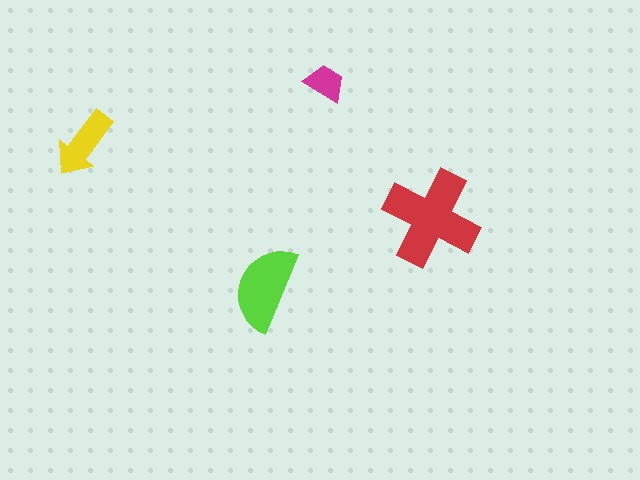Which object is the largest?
The red cross.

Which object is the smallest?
The magenta trapezoid.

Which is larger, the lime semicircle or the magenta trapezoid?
The lime semicircle.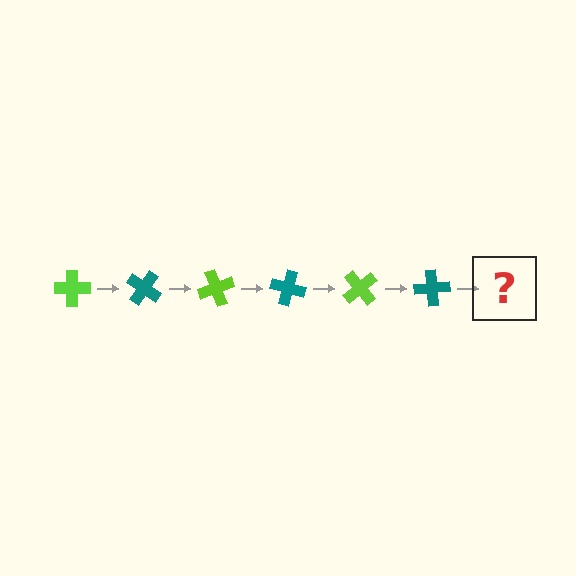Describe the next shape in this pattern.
It should be a lime cross, rotated 210 degrees from the start.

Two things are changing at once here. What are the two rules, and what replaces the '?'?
The two rules are that it rotates 35 degrees each step and the color cycles through lime and teal. The '?' should be a lime cross, rotated 210 degrees from the start.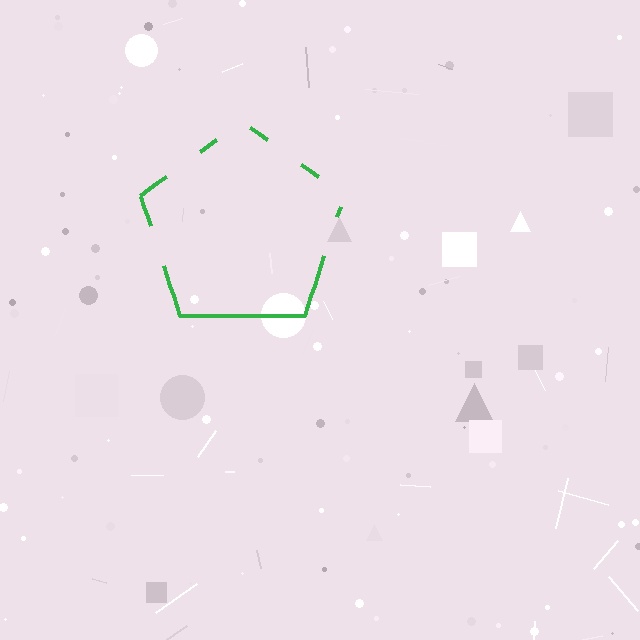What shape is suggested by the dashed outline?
The dashed outline suggests a pentagon.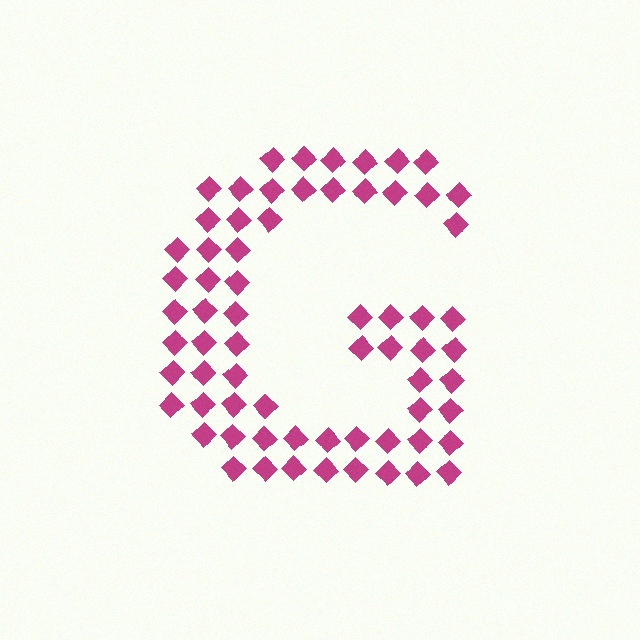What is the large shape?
The large shape is the letter G.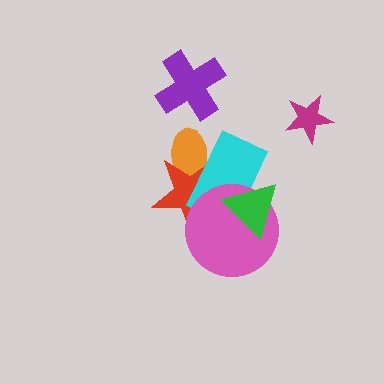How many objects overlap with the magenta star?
0 objects overlap with the magenta star.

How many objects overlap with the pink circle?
3 objects overlap with the pink circle.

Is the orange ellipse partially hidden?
Yes, it is partially covered by another shape.